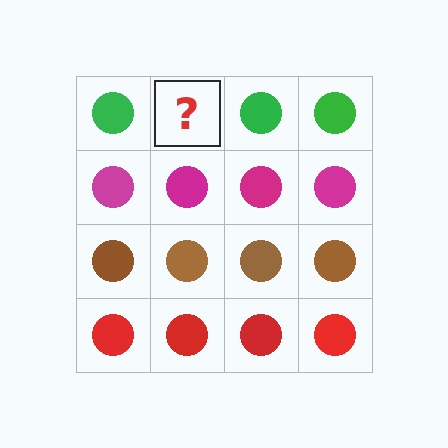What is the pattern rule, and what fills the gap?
The rule is that each row has a consistent color. The gap should be filled with a green circle.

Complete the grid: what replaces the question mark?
The question mark should be replaced with a green circle.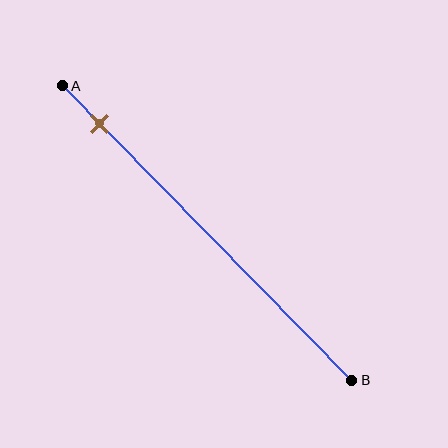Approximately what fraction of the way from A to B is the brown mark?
The brown mark is approximately 15% of the way from A to B.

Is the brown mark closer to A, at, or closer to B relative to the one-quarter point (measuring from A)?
The brown mark is closer to point A than the one-quarter point of segment AB.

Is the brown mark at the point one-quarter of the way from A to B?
No, the mark is at about 15% from A, not at the 25% one-quarter point.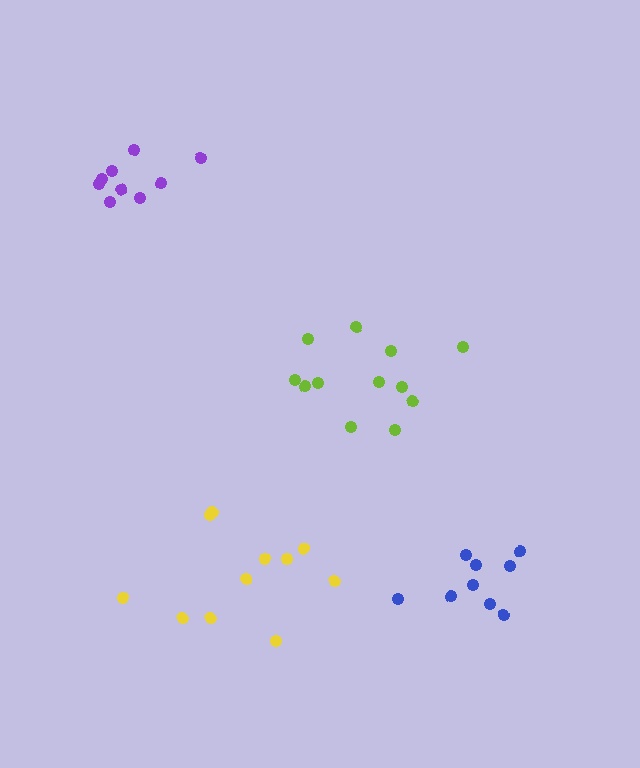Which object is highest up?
The purple cluster is topmost.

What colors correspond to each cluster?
The clusters are colored: yellow, purple, lime, blue.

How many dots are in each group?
Group 1: 11 dots, Group 2: 9 dots, Group 3: 12 dots, Group 4: 9 dots (41 total).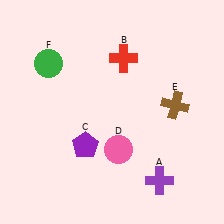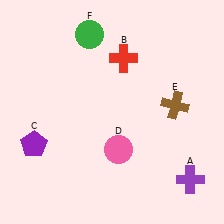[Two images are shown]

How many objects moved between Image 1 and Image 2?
3 objects moved between the two images.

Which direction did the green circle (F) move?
The green circle (F) moved right.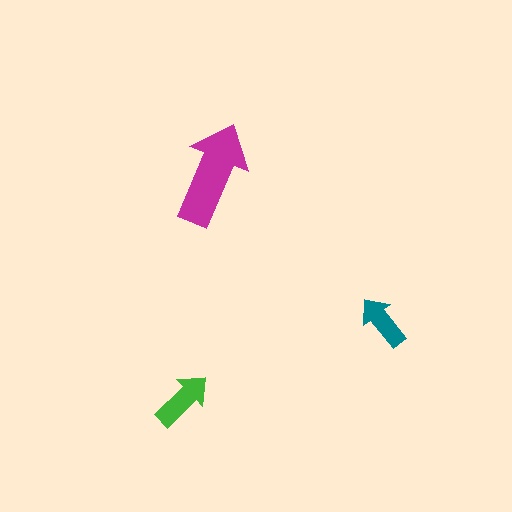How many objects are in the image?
There are 3 objects in the image.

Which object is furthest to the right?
The teal arrow is rightmost.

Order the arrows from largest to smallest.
the magenta one, the green one, the teal one.